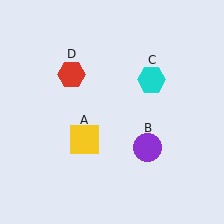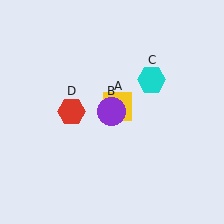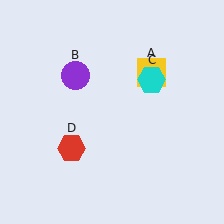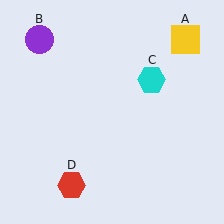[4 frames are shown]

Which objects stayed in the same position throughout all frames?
Cyan hexagon (object C) remained stationary.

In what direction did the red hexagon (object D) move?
The red hexagon (object D) moved down.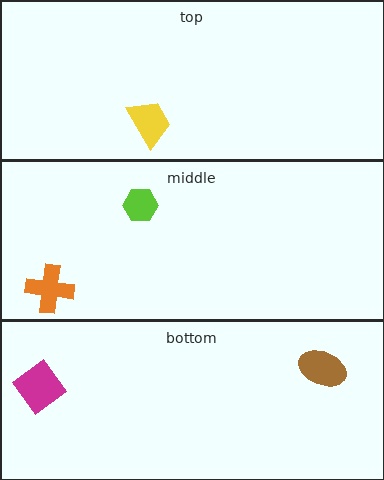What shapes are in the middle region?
The orange cross, the lime hexagon.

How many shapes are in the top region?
1.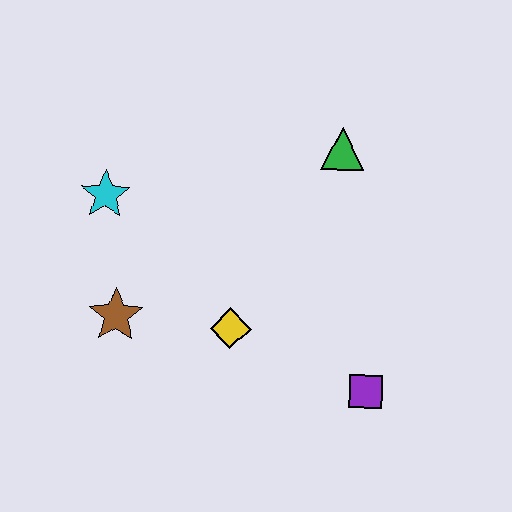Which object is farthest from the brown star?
The green triangle is farthest from the brown star.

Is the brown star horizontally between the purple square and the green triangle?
No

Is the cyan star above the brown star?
Yes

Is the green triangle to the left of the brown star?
No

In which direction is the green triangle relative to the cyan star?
The green triangle is to the right of the cyan star.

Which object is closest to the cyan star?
The brown star is closest to the cyan star.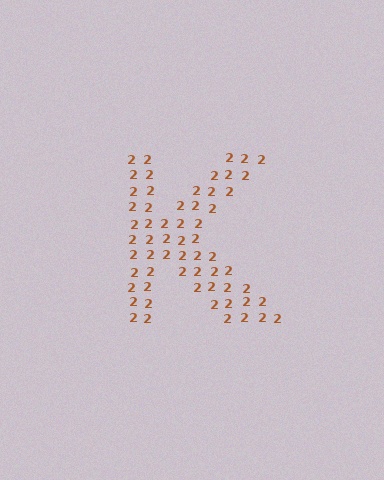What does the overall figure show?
The overall figure shows the letter K.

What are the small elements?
The small elements are digit 2's.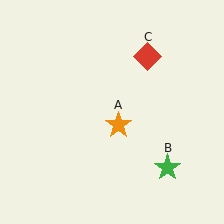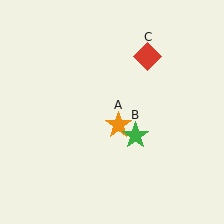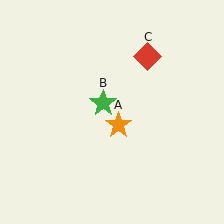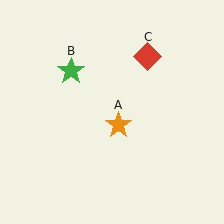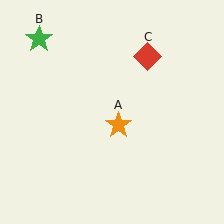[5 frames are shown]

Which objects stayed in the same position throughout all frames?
Orange star (object A) and red diamond (object C) remained stationary.